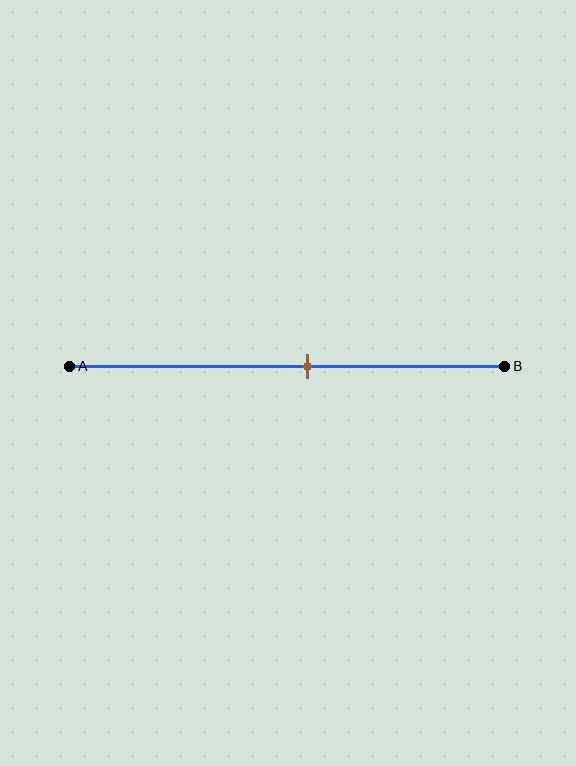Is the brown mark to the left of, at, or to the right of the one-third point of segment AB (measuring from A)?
The brown mark is to the right of the one-third point of segment AB.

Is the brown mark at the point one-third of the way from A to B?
No, the mark is at about 55% from A, not at the 33% one-third point.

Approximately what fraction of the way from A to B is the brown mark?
The brown mark is approximately 55% of the way from A to B.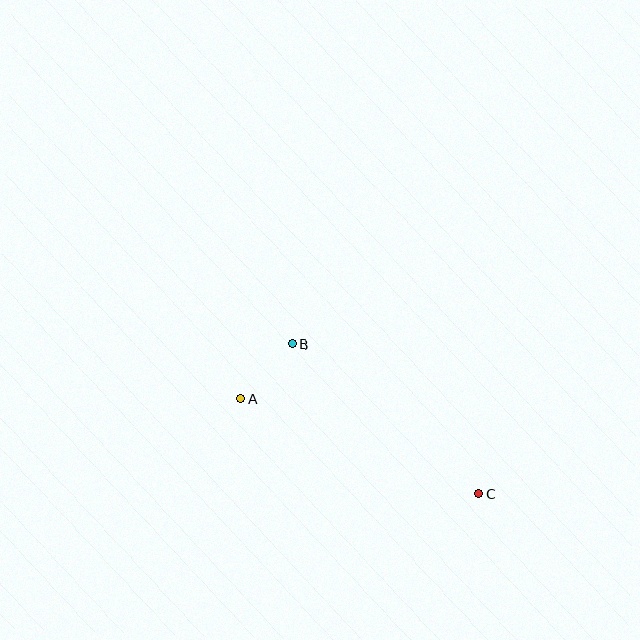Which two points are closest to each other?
Points A and B are closest to each other.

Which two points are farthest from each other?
Points A and C are farthest from each other.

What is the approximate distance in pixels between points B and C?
The distance between B and C is approximately 239 pixels.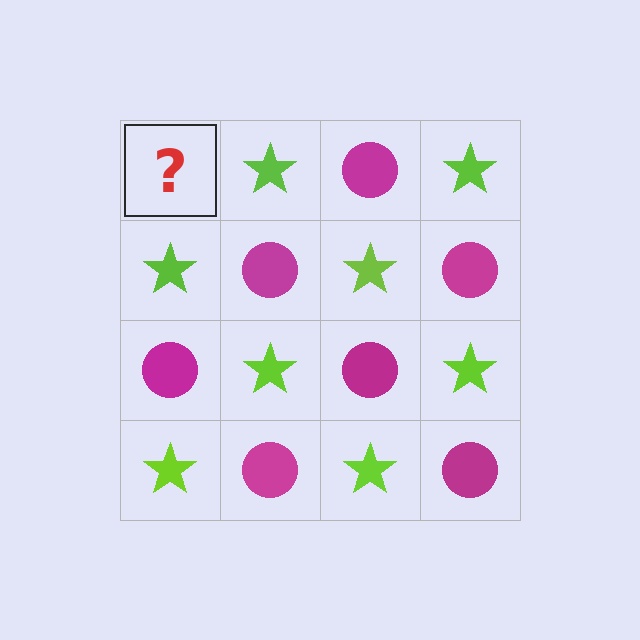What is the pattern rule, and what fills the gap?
The rule is that it alternates magenta circle and lime star in a checkerboard pattern. The gap should be filled with a magenta circle.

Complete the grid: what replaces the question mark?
The question mark should be replaced with a magenta circle.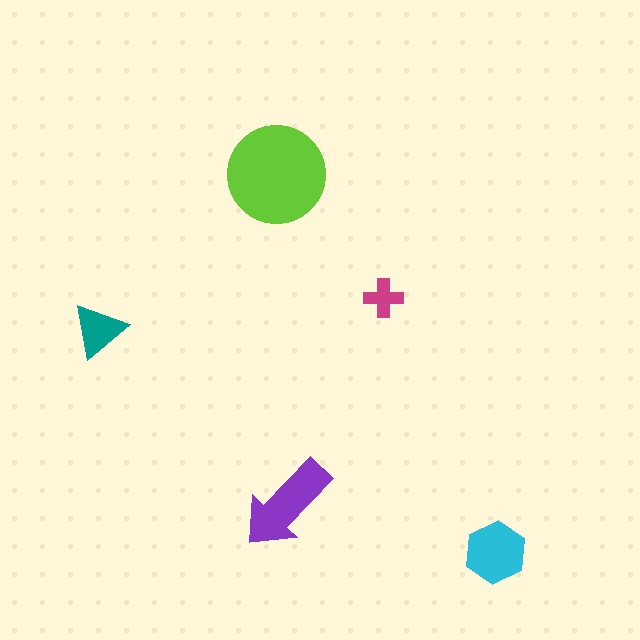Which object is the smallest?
The magenta cross.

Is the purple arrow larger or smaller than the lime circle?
Smaller.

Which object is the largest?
The lime circle.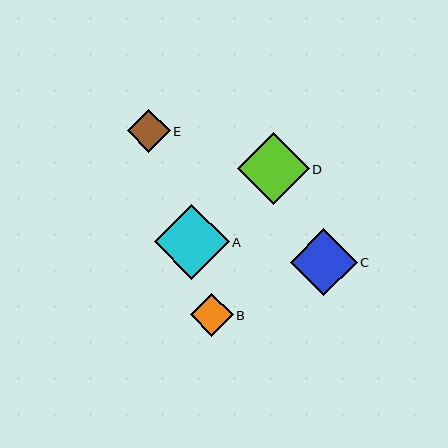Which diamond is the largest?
Diamond A is the largest with a size of approximately 75 pixels.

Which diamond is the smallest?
Diamond E is the smallest with a size of approximately 42 pixels.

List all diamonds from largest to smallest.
From largest to smallest: A, D, C, B, E.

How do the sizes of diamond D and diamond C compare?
Diamond D and diamond C are approximately the same size.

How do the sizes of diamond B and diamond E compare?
Diamond B and diamond E are approximately the same size.